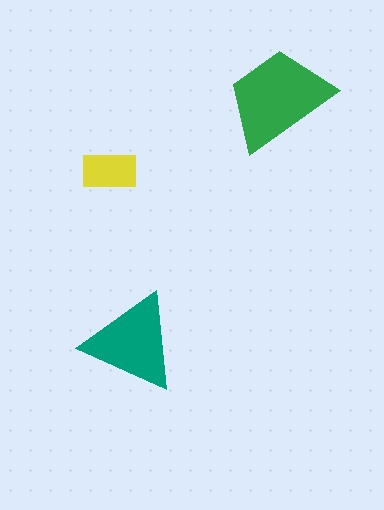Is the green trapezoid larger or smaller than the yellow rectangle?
Larger.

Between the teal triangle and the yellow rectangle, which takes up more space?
The teal triangle.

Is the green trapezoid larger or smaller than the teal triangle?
Larger.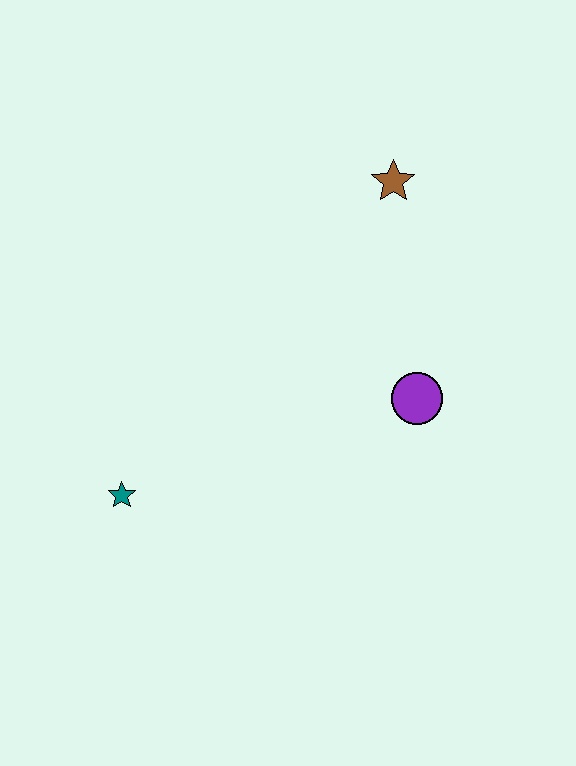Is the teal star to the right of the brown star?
No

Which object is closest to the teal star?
The purple circle is closest to the teal star.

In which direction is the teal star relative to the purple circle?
The teal star is to the left of the purple circle.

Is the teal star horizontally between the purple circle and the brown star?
No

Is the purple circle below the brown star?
Yes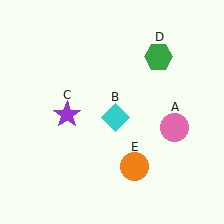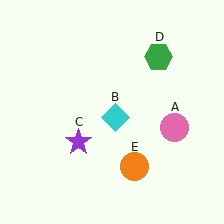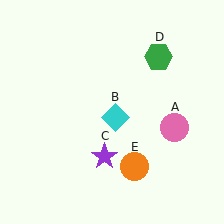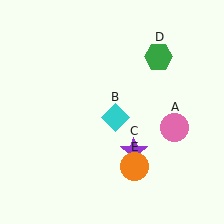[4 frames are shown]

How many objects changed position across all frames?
1 object changed position: purple star (object C).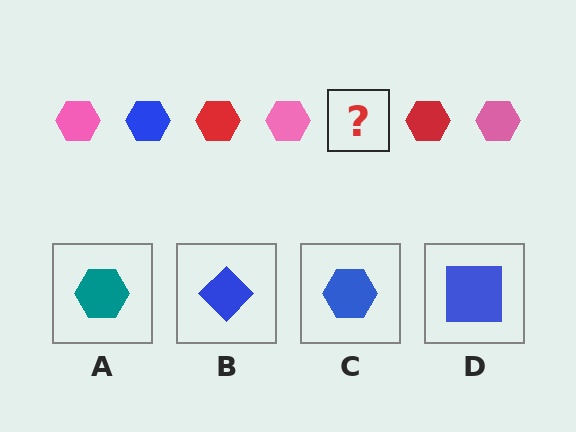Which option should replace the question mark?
Option C.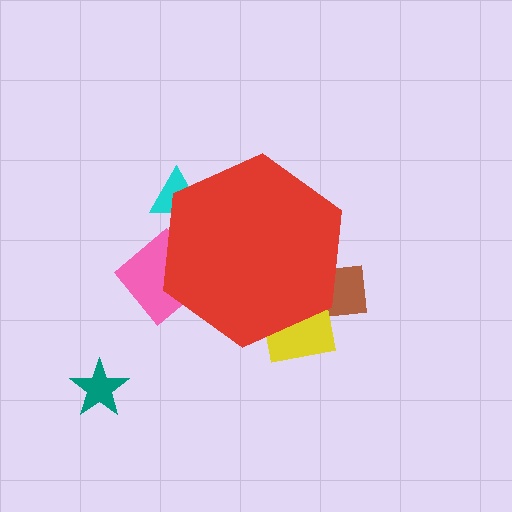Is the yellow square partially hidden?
Yes, the yellow square is partially hidden behind the red hexagon.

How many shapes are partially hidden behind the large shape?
4 shapes are partially hidden.